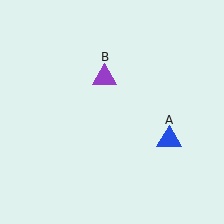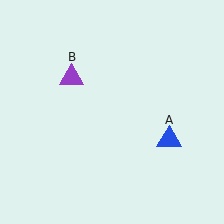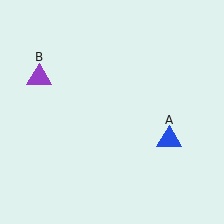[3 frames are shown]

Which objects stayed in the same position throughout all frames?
Blue triangle (object A) remained stationary.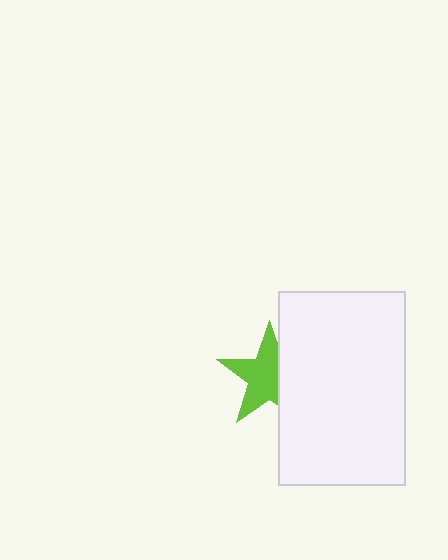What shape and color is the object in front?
The object in front is a white rectangle.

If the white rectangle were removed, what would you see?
You would see the complete lime star.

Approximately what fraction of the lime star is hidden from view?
Roughly 35% of the lime star is hidden behind the white rectangle.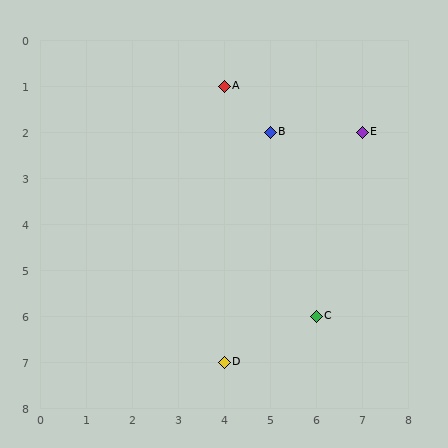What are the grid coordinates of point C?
Point C is at grid coordinates (6, 6).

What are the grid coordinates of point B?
Point B is at grid coordinates (5, 2).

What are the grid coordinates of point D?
Point D is at grid coordinates (4, 7).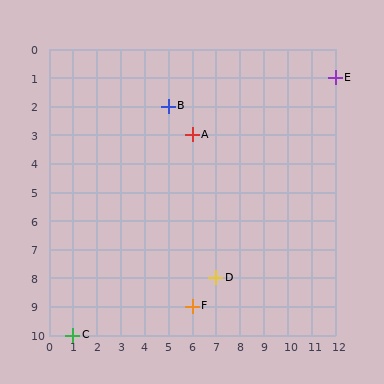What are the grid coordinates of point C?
Point C is at grid coordinates (1, 10).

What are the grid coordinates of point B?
Point B is at grid coordinates (5, 2).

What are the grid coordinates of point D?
Point D is at grid coordinates (7, 8).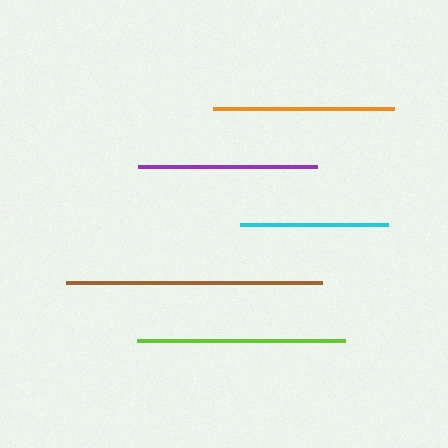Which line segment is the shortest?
The cyan line is the shortest at approximately 148 pixels.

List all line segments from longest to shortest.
From longest to shortest: brown, lime, orange, purple, cyan.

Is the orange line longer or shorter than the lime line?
The lime line is longer than the orange line.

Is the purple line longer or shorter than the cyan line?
The purple line is longer than the cyan line.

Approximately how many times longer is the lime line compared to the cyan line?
The lime line is approximately 1.4 times the length of the cyan line.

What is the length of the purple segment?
The purple segment is approximately 179 pixels long.